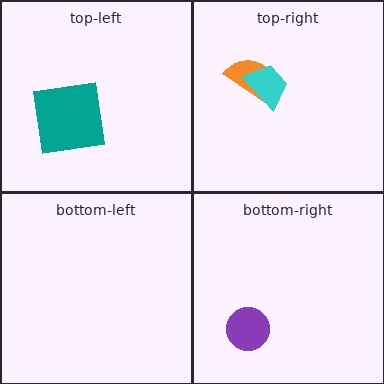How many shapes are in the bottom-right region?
1.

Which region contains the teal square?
The top-left region.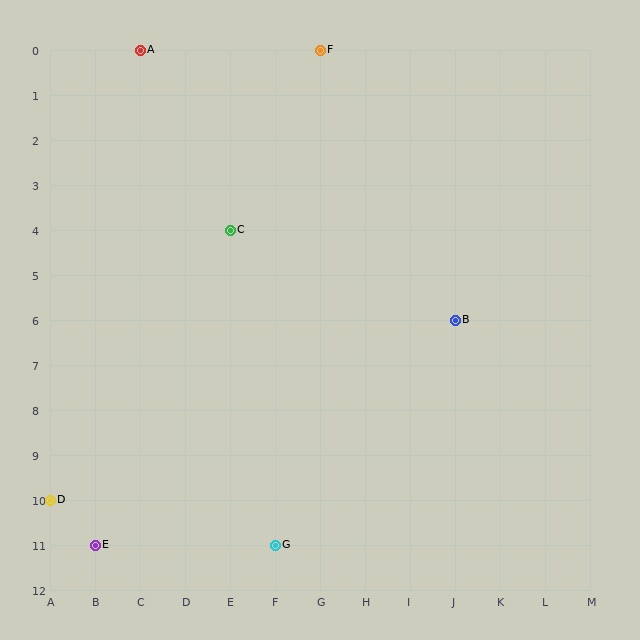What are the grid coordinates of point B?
Point B is at grid coordinates (J, 6).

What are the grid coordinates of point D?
Point D is at grid coordinates (A, 10).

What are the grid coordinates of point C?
Point C is at grid coordinates (E, 4).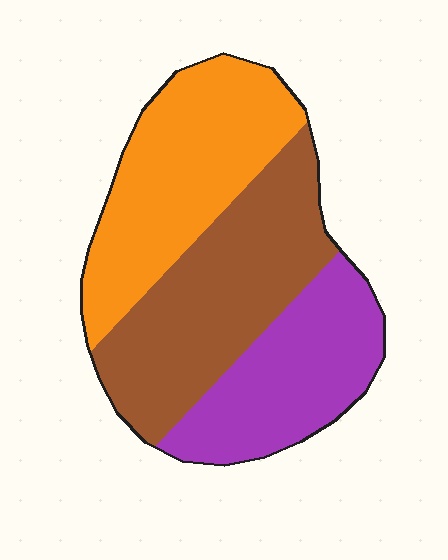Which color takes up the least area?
Purple, at roughly 25%.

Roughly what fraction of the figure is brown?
Brown takes up about three eighths (3/8) of the figure.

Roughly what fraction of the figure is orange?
Orange takes up between a quarter and a half of the figure.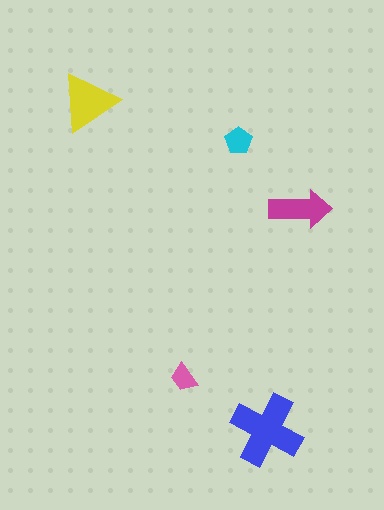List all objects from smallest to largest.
The pink trapezoid, the cyan pentagon, the magenta arrow, the yellow triangle, the blue cross.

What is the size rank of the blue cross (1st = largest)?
1st.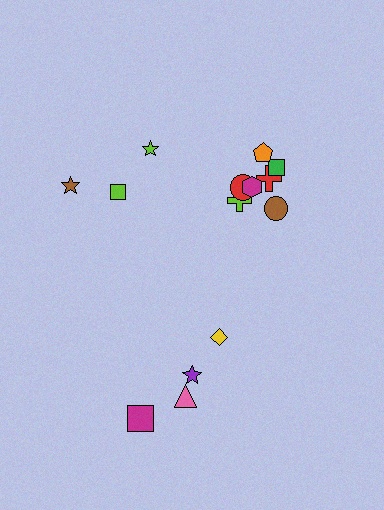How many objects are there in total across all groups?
There are 14 objects.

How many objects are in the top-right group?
There are 7 objects.